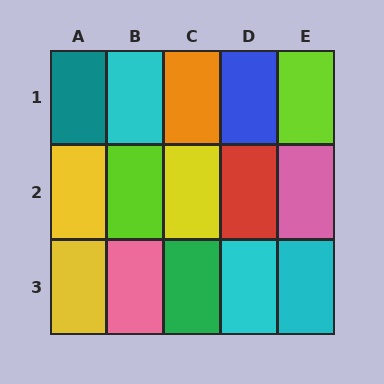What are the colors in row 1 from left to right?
Teal, cyan, orange, blue, lime.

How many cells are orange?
1 cell is orange.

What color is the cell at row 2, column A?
Yellow.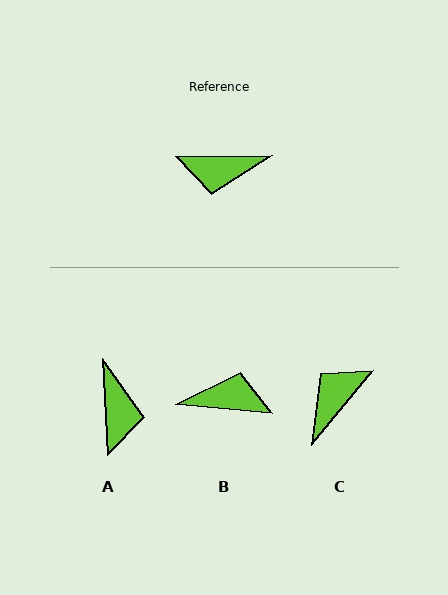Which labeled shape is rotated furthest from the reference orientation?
B, about 174 degrees away.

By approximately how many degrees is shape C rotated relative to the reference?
Approximately 131 degrees clockwise.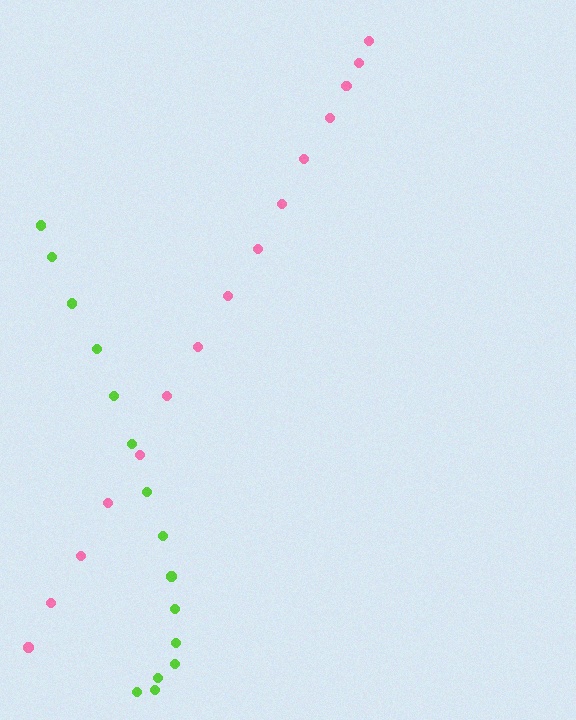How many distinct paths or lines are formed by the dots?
There are 2 distinct paths.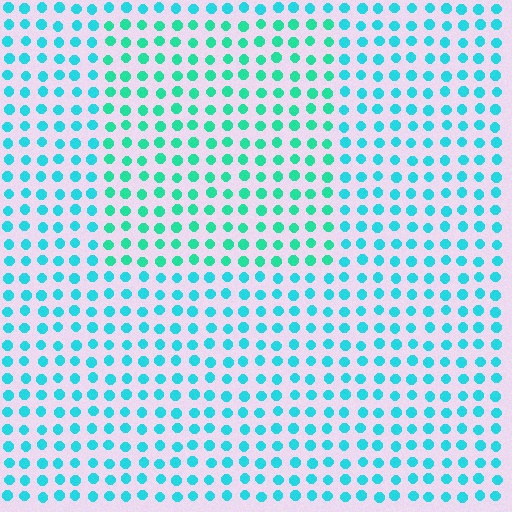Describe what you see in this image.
The image is filled with small cyan elements in a uniform arrangement. A rectangle-shaped region is visible where the elements are tinted to a slightly different hue, forming a subtle color boundary.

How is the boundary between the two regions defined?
The boundary is defined purely by a slight shift in hue (about 25 degrees). Spacing, size, and orientation are identical on both sides.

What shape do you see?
I see a rectangle.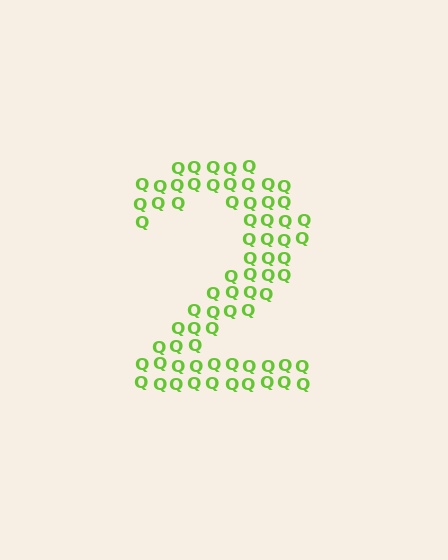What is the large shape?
The large shape is the digit 2.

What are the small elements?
The small elements are letter Q's.